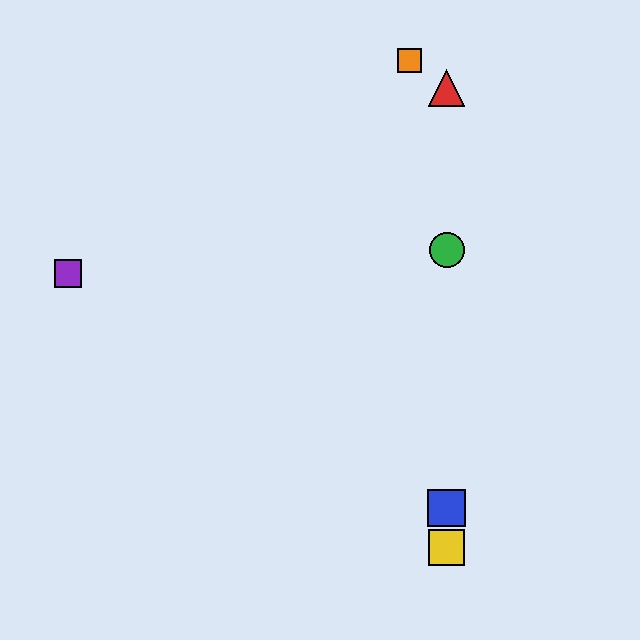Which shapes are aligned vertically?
The red triangle, the blue square, the green circle, the yellow square are aligned vertically.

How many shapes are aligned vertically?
4 shapes (the red triangle, the blue square, the green circle, the yellow square) are aligned vertically.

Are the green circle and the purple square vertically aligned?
No, the green circle is at x≈447 and the purple square is at x≈68.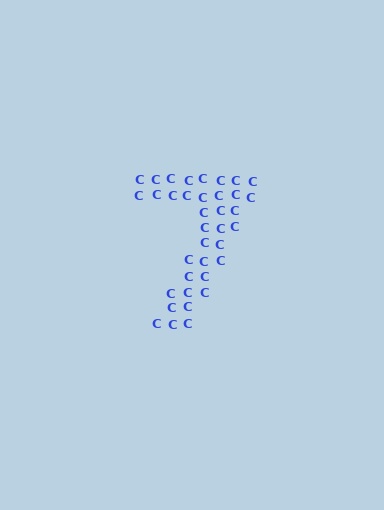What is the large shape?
The large shape is the digit 7.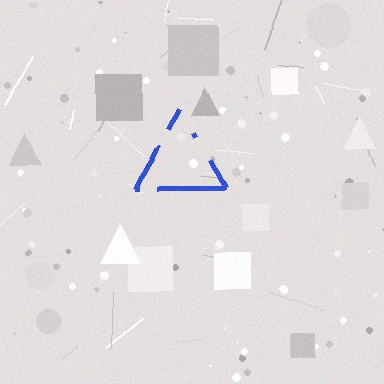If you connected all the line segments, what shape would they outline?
They would outline a triangle.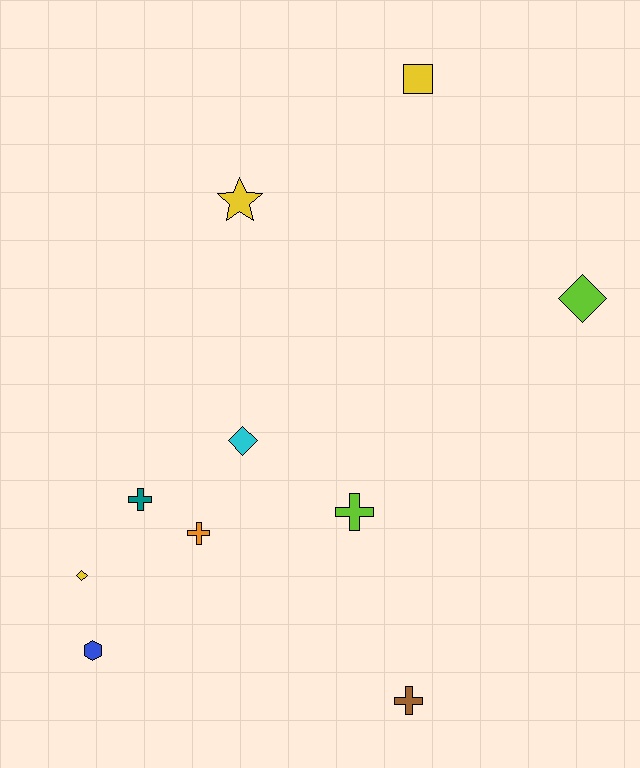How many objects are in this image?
There are 10 objects.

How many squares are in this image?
There is 1 square.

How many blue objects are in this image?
There is 1 blue object.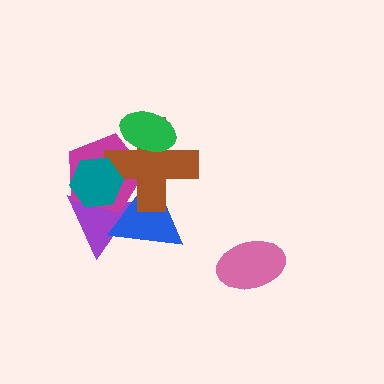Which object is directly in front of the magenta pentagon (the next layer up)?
The brown cross is directly in front of the magenta pentagon.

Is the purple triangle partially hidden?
Yes, it is partially covered by another shape.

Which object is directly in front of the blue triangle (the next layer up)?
The magenta pentagon is directly in front of the blue triangle.